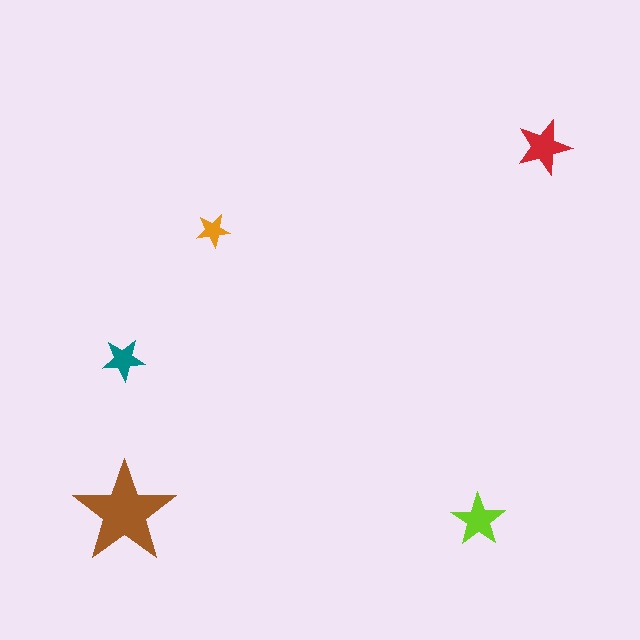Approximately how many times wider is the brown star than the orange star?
About 3 times wider.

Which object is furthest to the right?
The red star is rightmost.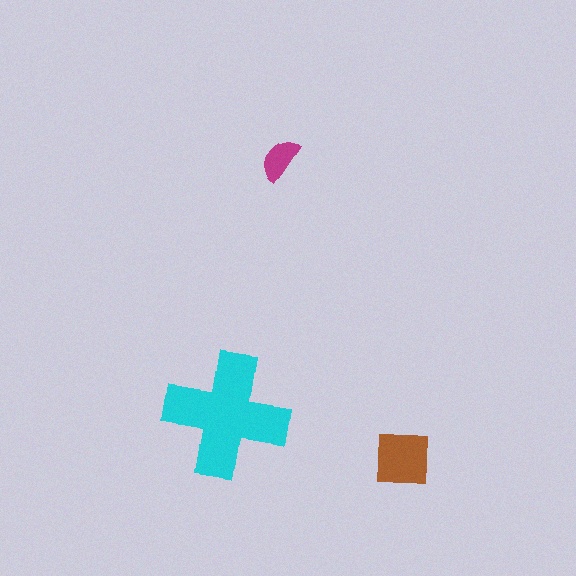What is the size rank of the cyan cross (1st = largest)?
1st.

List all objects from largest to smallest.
The cyan cross, the brown square, the magenta semicircle.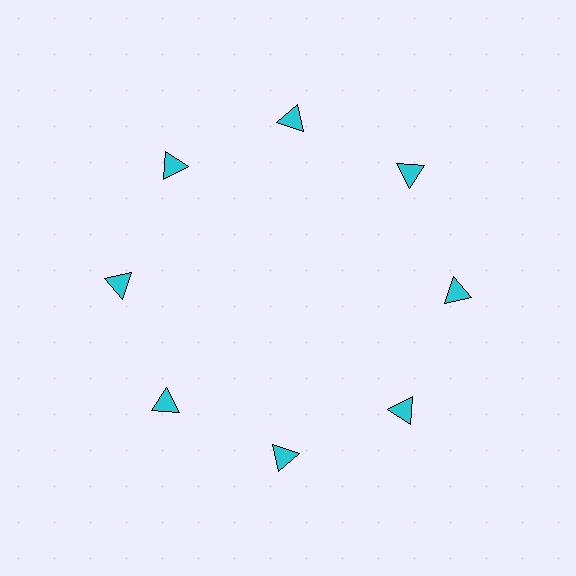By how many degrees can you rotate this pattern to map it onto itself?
The pattern maps onto itself every 45 degrees of rotation.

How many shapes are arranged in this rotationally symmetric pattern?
There are 8 shapes, arranged in 8 groups of 1.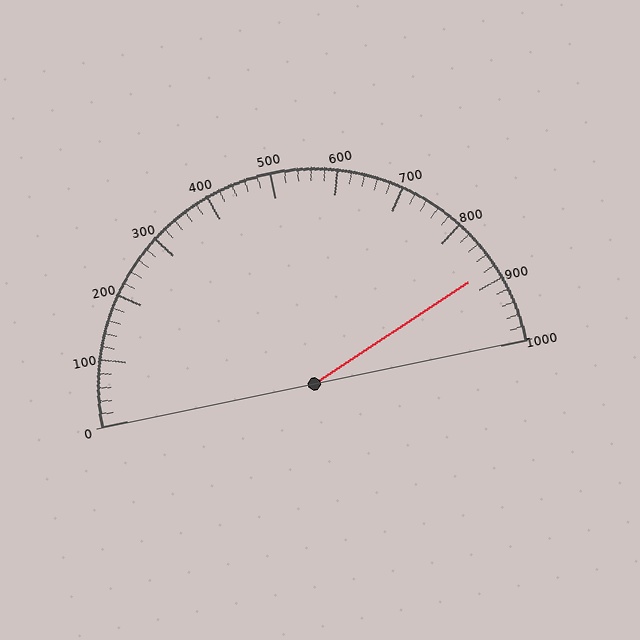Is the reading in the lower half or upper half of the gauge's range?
The reading is in the upper half of the range (0 to 1000).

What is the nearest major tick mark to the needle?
The nearest major tick mark is 900.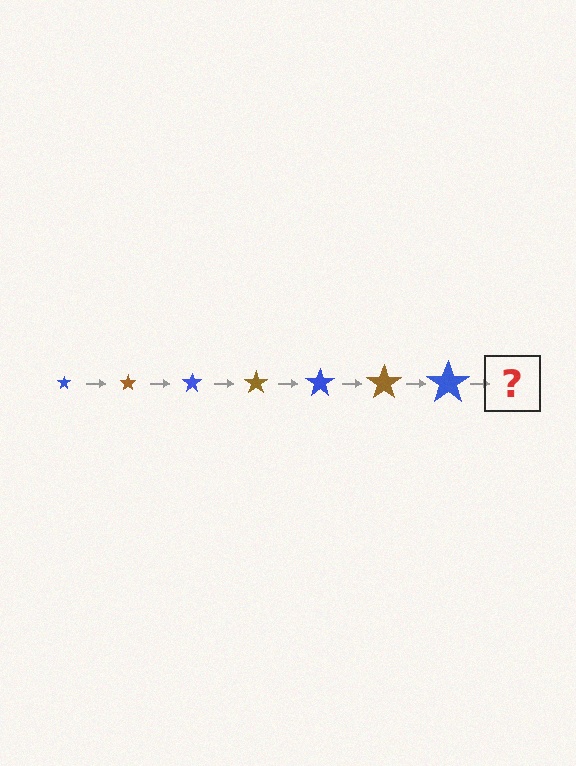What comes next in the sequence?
The next element should be a brown star, larger than the previous one.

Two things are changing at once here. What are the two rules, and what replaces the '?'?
The two rules are that the star grows larger each step and the color cycles through blue and brown. The '?' should be a brown star, larger than the previous one.